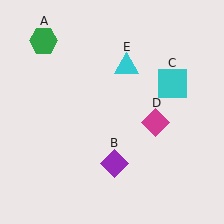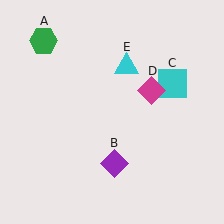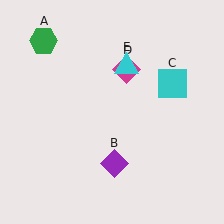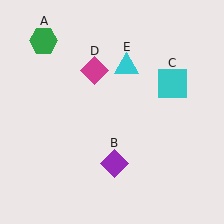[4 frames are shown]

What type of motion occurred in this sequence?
The magenta diamond (object D) rotated counterclockwise around the center of the scene.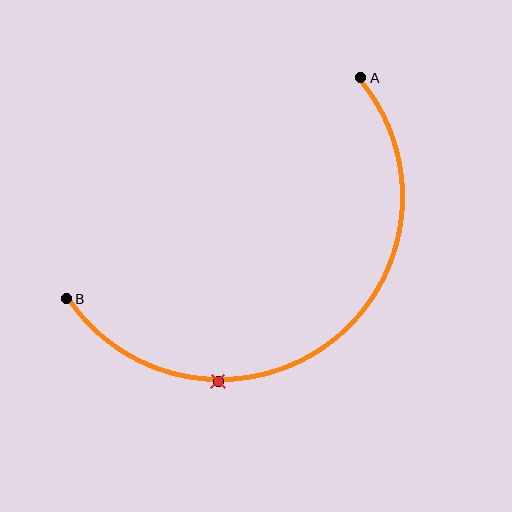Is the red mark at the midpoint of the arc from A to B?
No. The red mark lies on the arc but is closer to endpoint B. The arc midpoint would be at the point on the curve equidistant along the arc from both A and B.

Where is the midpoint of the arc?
The arc midpoint is the point on the curve farthest from the straight line joining A and B. It sits below and to the right of that line.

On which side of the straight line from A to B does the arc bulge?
The arc bulges below and to the right of the straight line connecting A and B.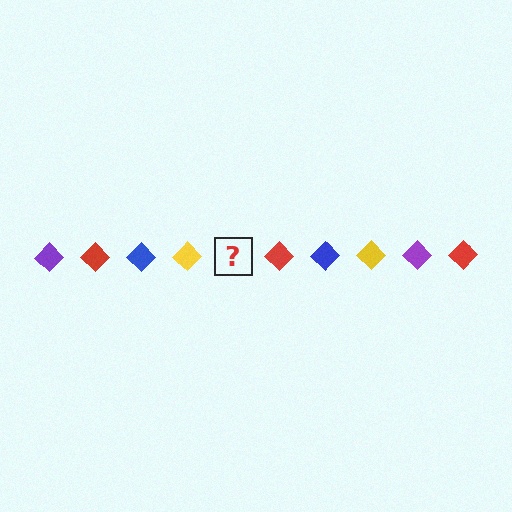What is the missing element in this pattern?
The missing element is a purple diamond.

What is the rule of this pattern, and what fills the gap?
The rule is that the pattern cycles through purple, red, blue, yellow diamonds. The gap should be filled with a purple diamond.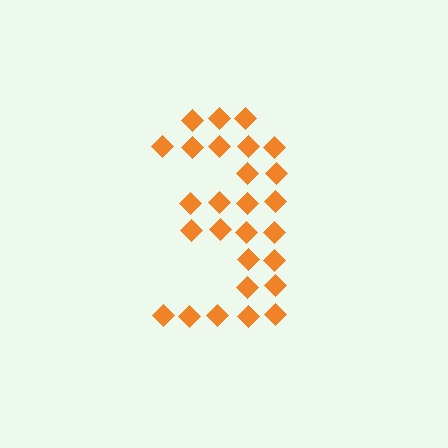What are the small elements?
The small elements are diamonds.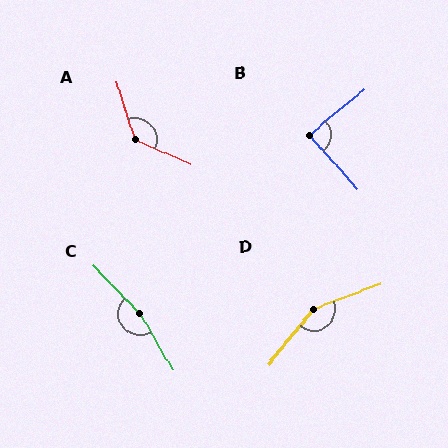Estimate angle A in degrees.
Approximately 131 degrees.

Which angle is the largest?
C, at approximately 166 degrees.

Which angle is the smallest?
B, at approximately 88 degrees.